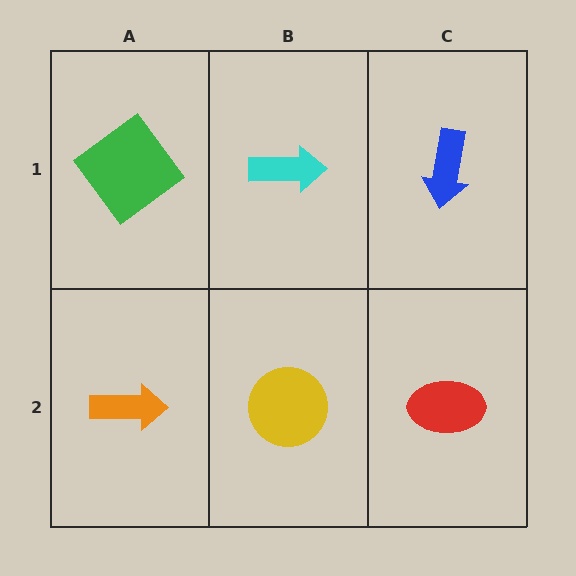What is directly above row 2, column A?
A green diamond.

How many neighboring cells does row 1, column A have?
2.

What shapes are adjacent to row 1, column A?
An orange arrow (row 2, column A), a cyan arrow (row 1, column B).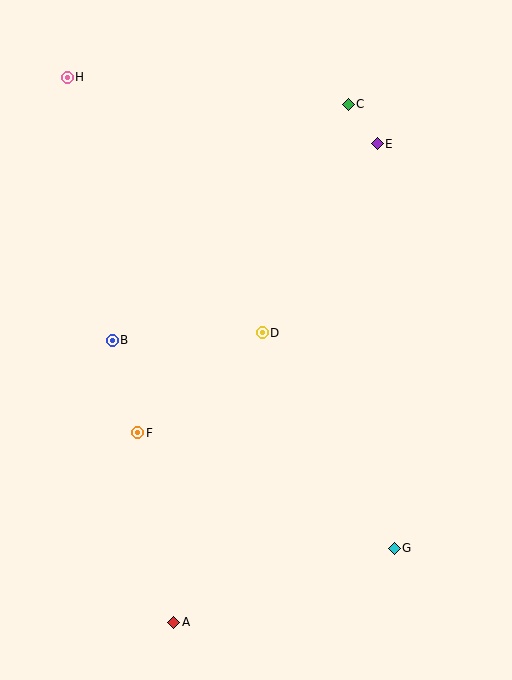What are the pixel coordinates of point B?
Point B is at (112, 340).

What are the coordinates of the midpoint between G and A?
The midpoint between G and A is at (284, 585).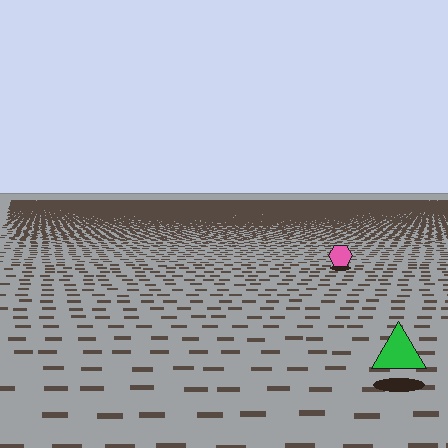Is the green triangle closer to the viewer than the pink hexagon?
Yes. The green triangle is closer — you can tell from the texture gradient: the ground texture is coarser near it.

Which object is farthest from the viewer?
The pink hexagon is farthest from the viewer. It appears smaller and the ground texture around it is denser.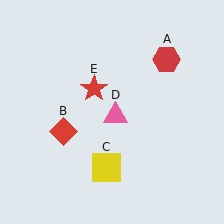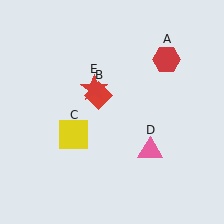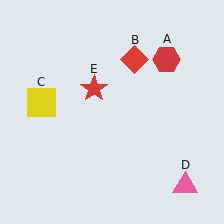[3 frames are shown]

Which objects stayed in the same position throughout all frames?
Red hexagon (object A) and red star (object E) remained stationary.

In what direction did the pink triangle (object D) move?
The pink triangle (object D) moved down and to the right.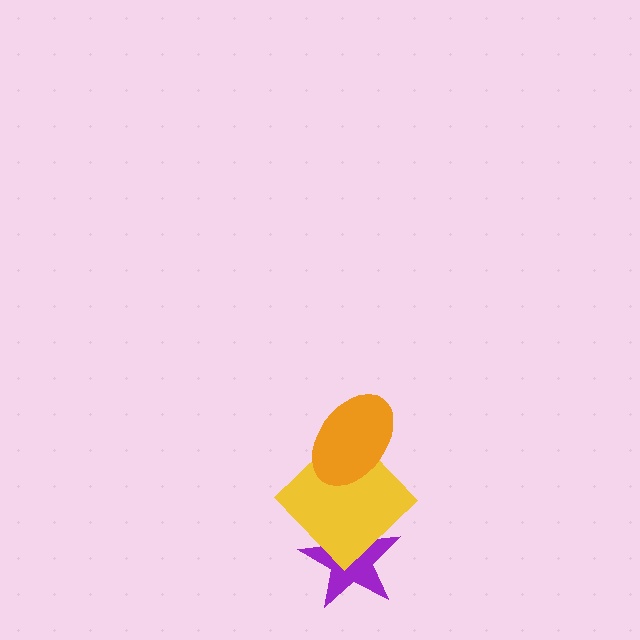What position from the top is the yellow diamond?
The yellow diamond is 2nd from the top.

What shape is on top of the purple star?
The yellow diamond is on top of the purple star.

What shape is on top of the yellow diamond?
The orange ellipse is on top of the yellow diamond.